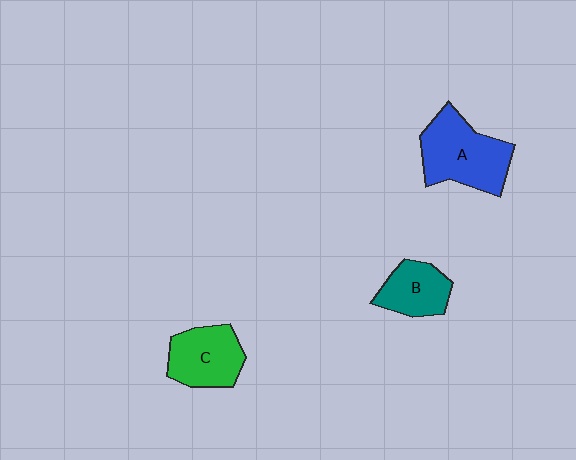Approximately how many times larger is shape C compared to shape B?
Approximately 1.2 times.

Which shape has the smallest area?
Shape B (teal).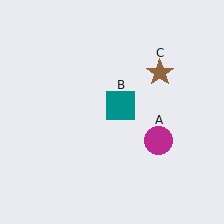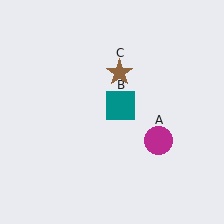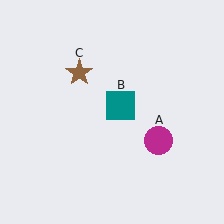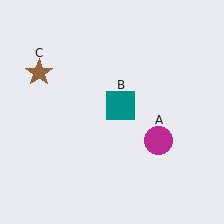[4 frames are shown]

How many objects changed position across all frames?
1 object changed position: brown star (object C).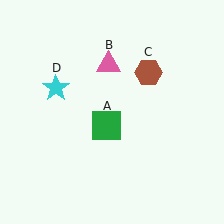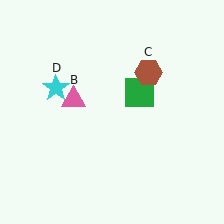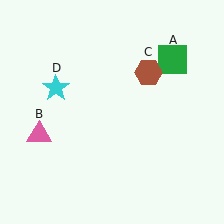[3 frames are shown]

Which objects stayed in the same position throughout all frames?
Brown hexagon (object C) and cyan star (object D) remained stationary.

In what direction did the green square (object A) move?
The green square (object A) moved up and to the right.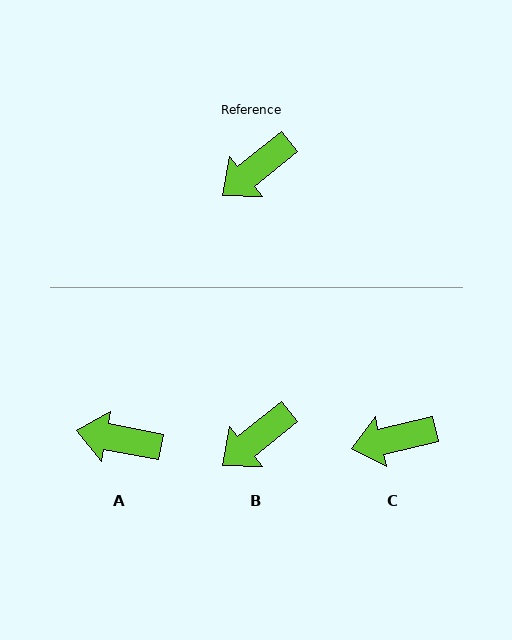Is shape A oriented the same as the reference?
No, it is off by about 50 degrees.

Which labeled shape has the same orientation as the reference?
B.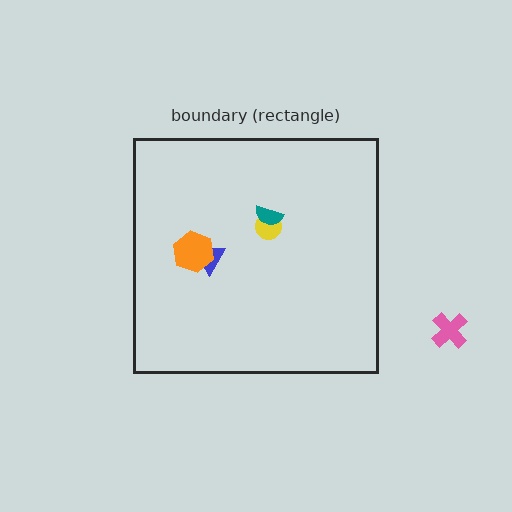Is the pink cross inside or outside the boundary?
Outside.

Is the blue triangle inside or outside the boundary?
Inside.